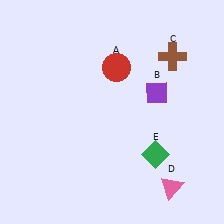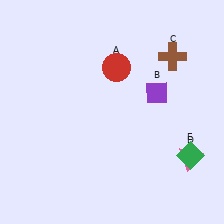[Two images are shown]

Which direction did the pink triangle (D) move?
The pink triangle (D) moved up.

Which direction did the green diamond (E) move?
The green diamond (E) moved right.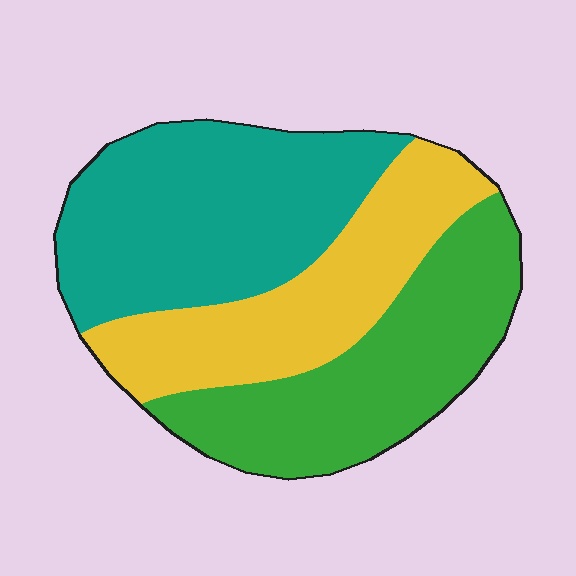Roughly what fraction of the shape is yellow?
Yellow takes up about one quarter (1/4) of the shape.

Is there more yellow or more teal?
Teal.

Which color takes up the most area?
Teal, at roughly 40%.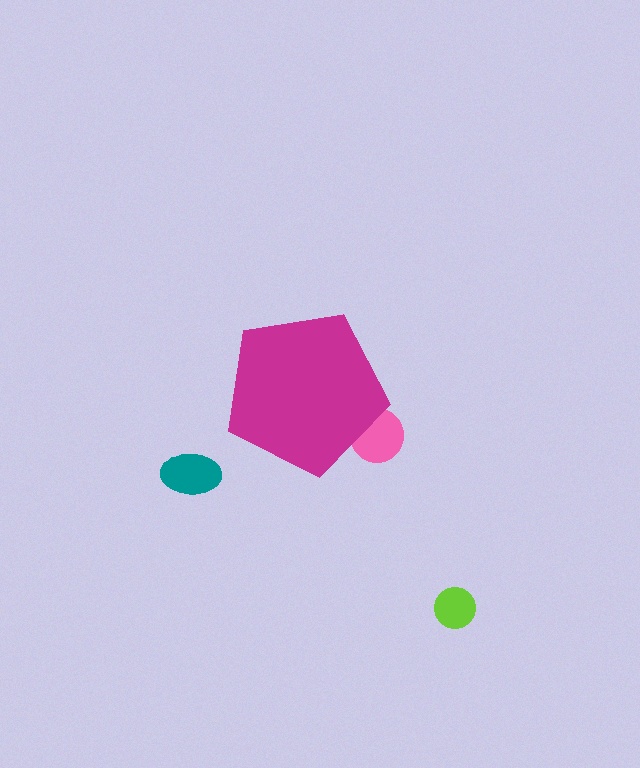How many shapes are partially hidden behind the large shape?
1 shape is partially hidden.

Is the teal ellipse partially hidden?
No, the teal ellipse is fully visible.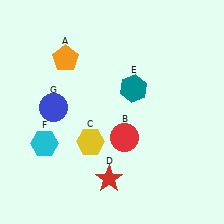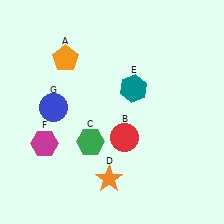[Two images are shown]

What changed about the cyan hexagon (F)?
In Image 1, F is cyan. In Image 2, it changed to magenta.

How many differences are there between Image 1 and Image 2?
There are 3 differences between the two images.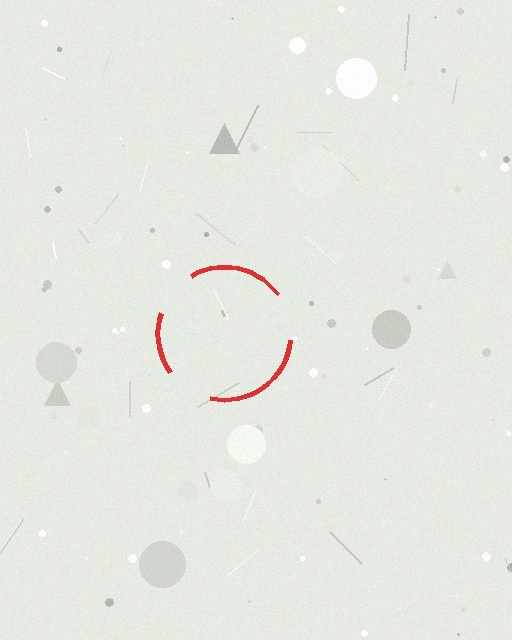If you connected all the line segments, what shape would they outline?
They would outline a circle.